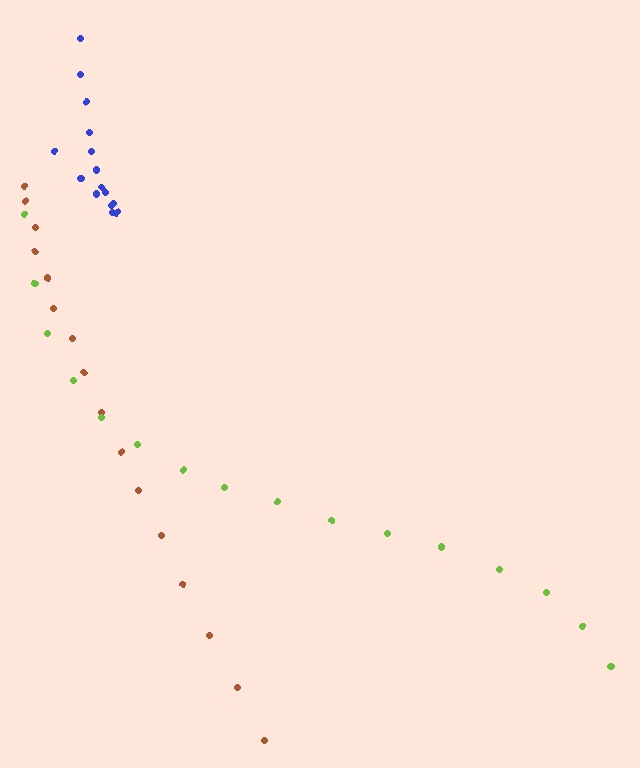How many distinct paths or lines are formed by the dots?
There are 3 distinct paths.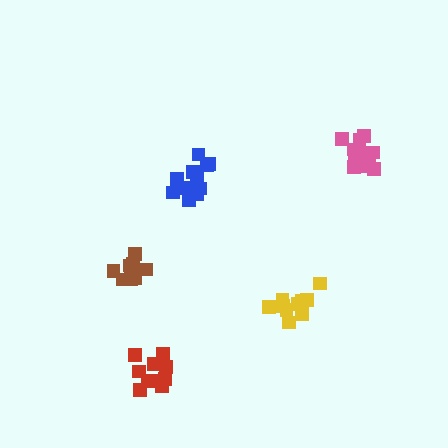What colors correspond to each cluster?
The clusters are colored: red, yellow, pink, blue, brown.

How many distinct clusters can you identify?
There are 5 distinct clusters.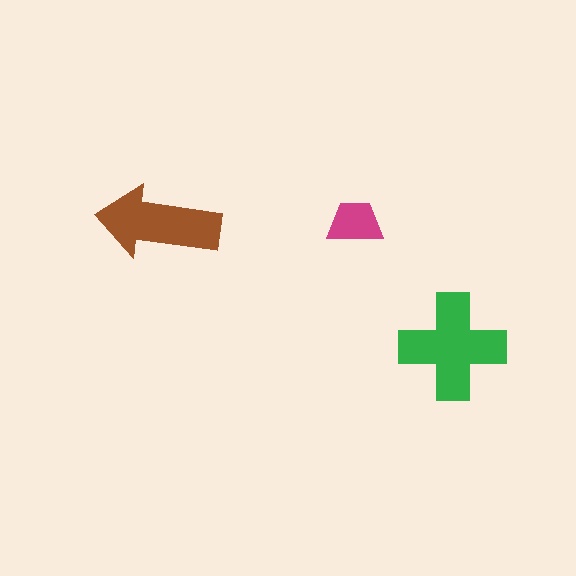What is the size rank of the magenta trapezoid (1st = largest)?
3rd.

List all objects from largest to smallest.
The green cross, the brown arrow, the magenta trapezoid.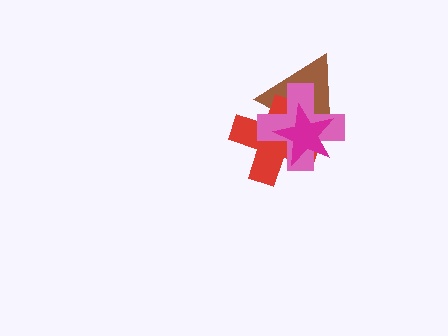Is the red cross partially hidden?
Yes, it is partially covered by another shape.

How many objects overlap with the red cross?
3 objects overlap with the red cross.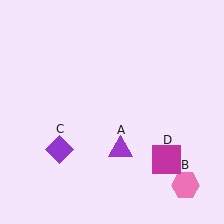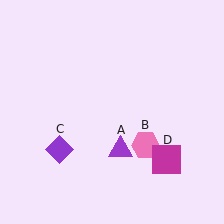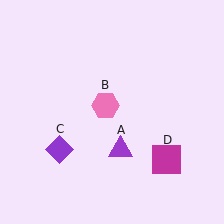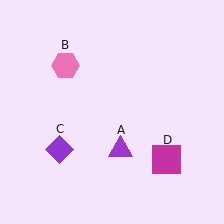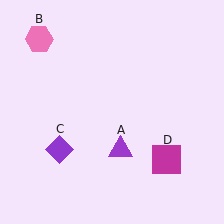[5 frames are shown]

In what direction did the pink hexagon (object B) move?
The pink hexagon (object B) moved up and to the left.